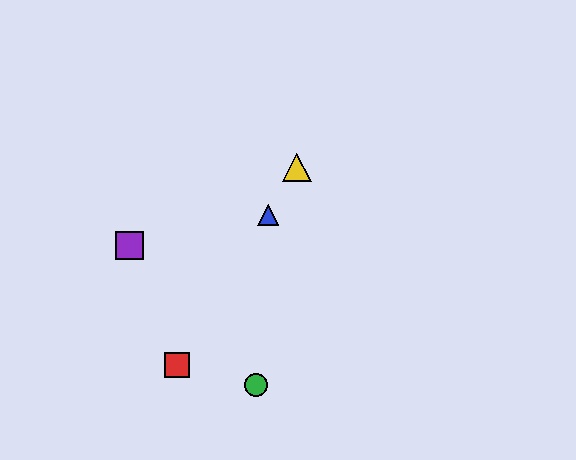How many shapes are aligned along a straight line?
3 shapes (the red square, the blue triangle, the yellow triangle) are aligned along a straight line.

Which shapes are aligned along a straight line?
The red square, the blue triangle, the yellow triangle are aligned along a straight line.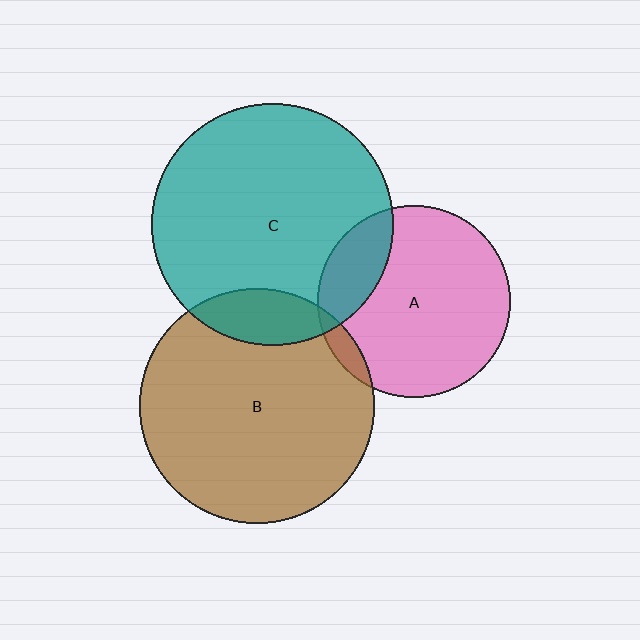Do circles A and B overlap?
Yes.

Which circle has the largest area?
Circle C (teal).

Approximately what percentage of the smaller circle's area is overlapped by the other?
Approximately 5%.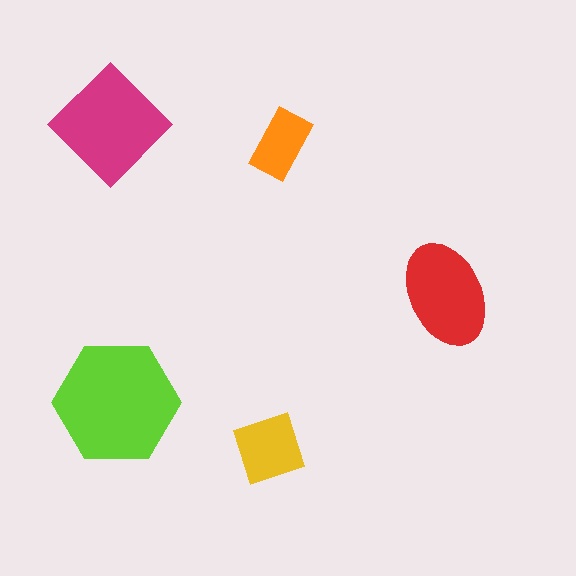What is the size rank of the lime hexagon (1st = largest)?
1st.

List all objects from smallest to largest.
The orange rectangle, the yellow square, the red ellipse, the magenta diamond, the lime hexagon.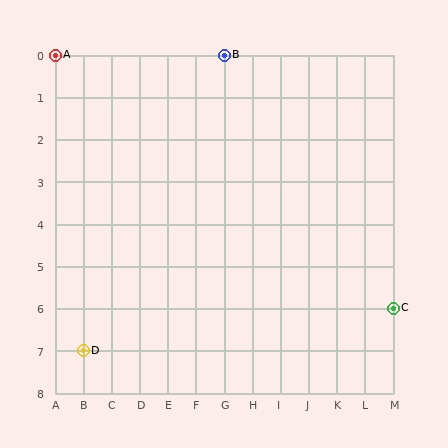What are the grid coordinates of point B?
Point B is at grid coordinates (G, 0).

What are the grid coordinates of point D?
Point D is at grid coordinates (B, 7).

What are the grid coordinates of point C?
Point C is at grid coordinates (M, 6).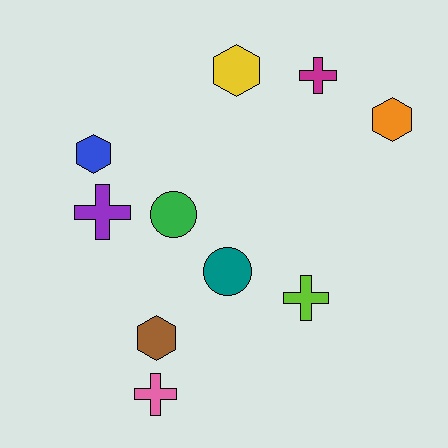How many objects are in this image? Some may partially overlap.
There are 10 objects.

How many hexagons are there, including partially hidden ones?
There are 4 hexagons.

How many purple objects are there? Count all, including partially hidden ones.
There is 1 purple object.